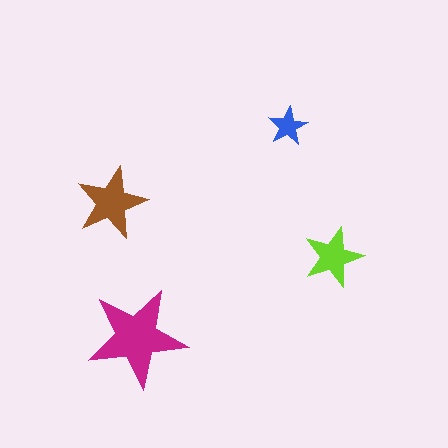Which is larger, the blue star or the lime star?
The lime one.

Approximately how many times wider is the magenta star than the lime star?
About 1.5 times wider.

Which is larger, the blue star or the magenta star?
The magenta one.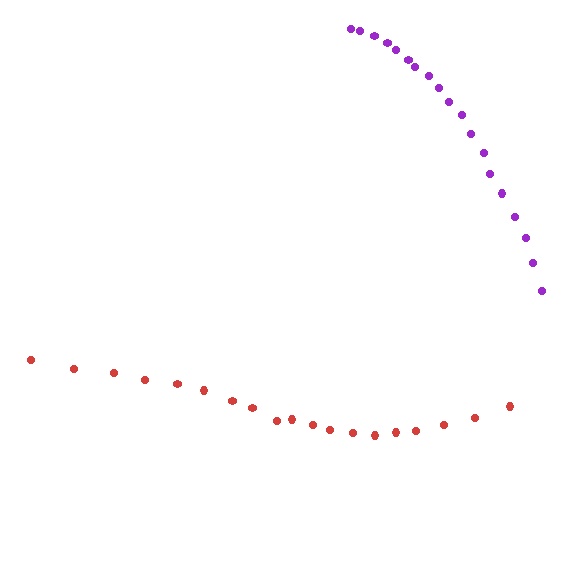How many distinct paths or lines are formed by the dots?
There are 2 distinct paths.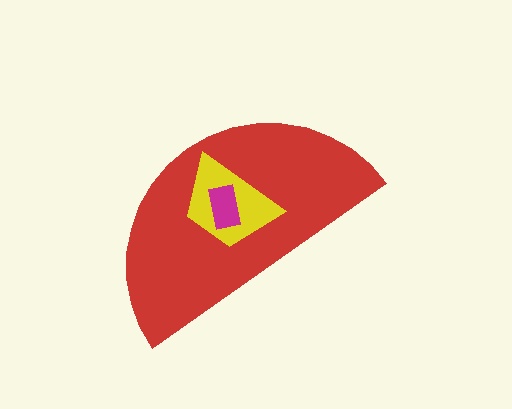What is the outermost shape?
The red semicircle.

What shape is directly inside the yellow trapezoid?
The magenta rectangle.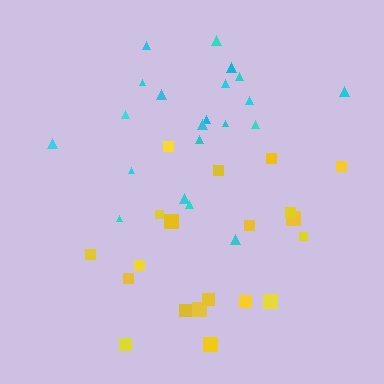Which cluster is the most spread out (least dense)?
Cyan.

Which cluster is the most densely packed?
Yellow.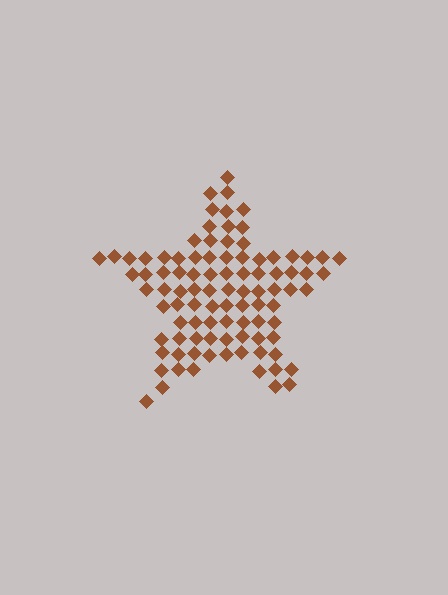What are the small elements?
The small elements are diamonds.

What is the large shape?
The large shape is a star.